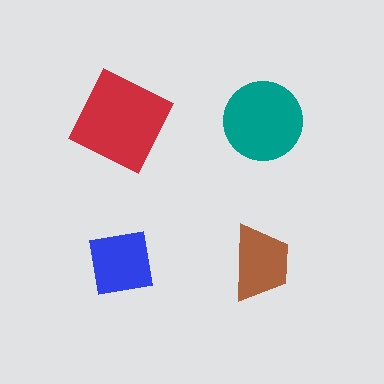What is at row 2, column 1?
A blue square.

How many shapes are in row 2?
2 shapes.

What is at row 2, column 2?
A brown trapezoid.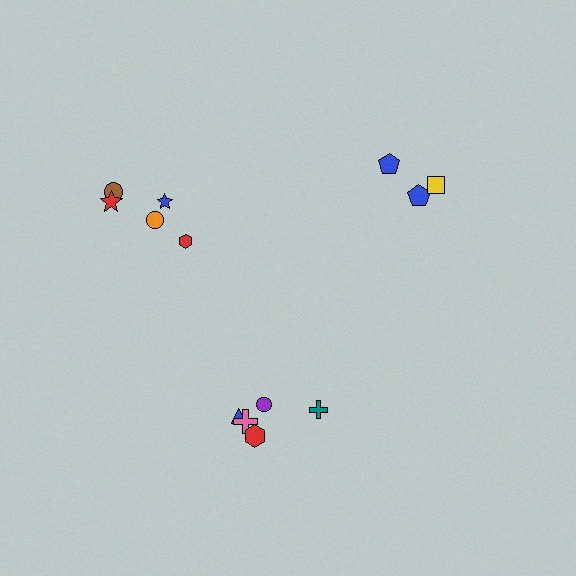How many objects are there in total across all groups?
There are 13 objects.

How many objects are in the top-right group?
There are 3 objects.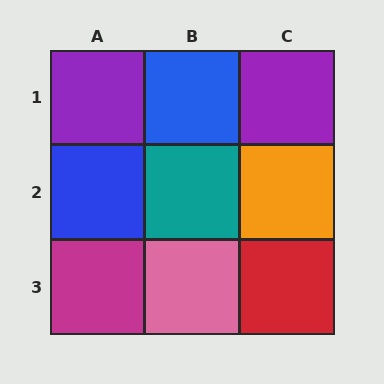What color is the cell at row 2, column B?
Teal.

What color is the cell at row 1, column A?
Purple.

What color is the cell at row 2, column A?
Blue.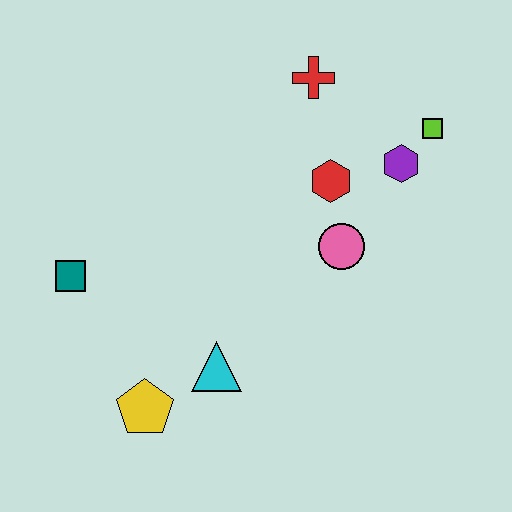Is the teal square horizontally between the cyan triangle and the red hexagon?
No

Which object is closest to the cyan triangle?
The yellow pentagon is closest to the cyan triangle.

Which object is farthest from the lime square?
The yellow pentagon is farthest from the lime square.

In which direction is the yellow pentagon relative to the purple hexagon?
The yellow pentagon is to the left of the purple hexagon.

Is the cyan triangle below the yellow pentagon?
No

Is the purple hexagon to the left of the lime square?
Yes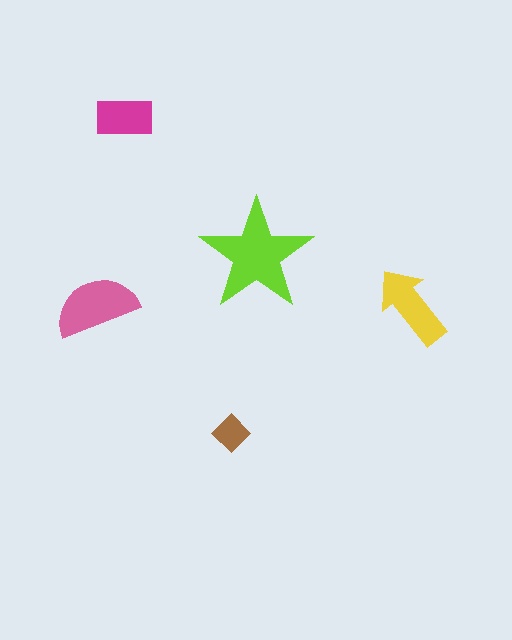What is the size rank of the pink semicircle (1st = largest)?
2nd.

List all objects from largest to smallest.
The lime star, the pink semicircle, the yellow arrow, the magenta rectangle, the brown diamond.